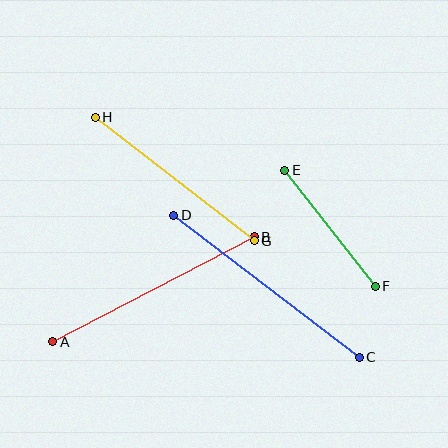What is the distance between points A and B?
The distance is approximately 227 pixels.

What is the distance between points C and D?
The distance is approximately 234 pixels.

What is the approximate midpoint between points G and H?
The midpoint is at approximately (175, 179) pixels.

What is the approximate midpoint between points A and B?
The midpoint is at approximately (154, 289) pixels.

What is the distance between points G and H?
The distance is approximately 201 pixels.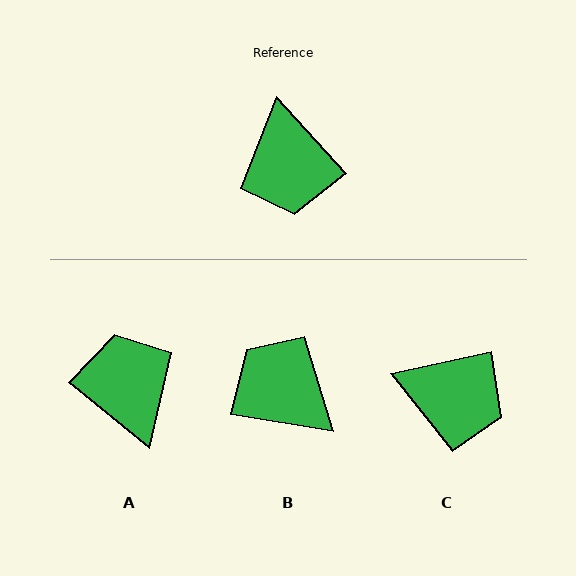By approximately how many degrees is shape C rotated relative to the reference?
Approximately 60 degrees counter-clockwise.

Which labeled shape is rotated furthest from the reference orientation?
A, about 172 degrees away.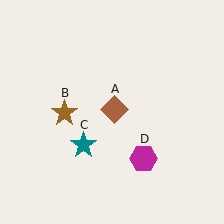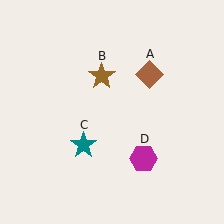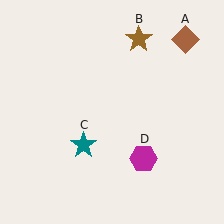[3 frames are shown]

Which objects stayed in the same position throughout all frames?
Teal star (object C) and magenta hexagon (object D) remained stationary.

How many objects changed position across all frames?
2 objects changed position: brown diamond (object A), brown star (object B).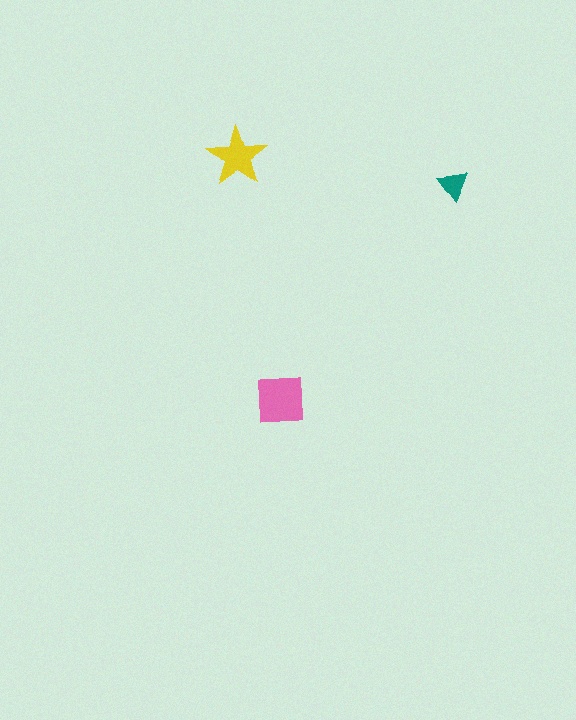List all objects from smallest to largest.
The teal triangle, the yellow star, the pink square.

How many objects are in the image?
There are 3 objects in the image.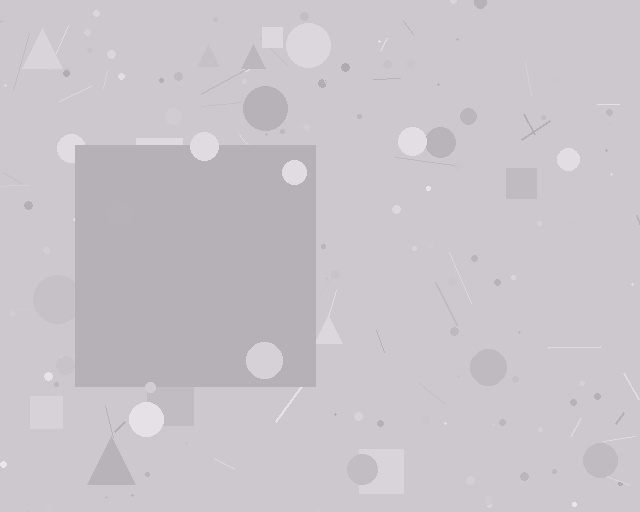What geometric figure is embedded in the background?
A square is embedded in the background.